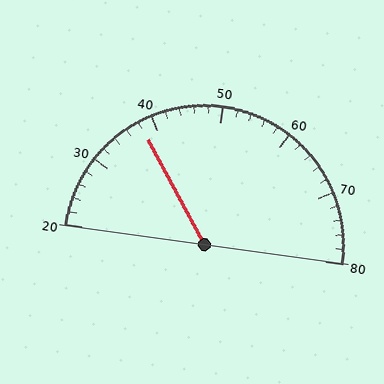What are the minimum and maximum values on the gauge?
The gauge ranges from 20 to 80.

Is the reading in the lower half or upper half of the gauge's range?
The reading is in the lower half of the range (20 to 80).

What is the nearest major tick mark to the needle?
The nearest major tick mark is 40.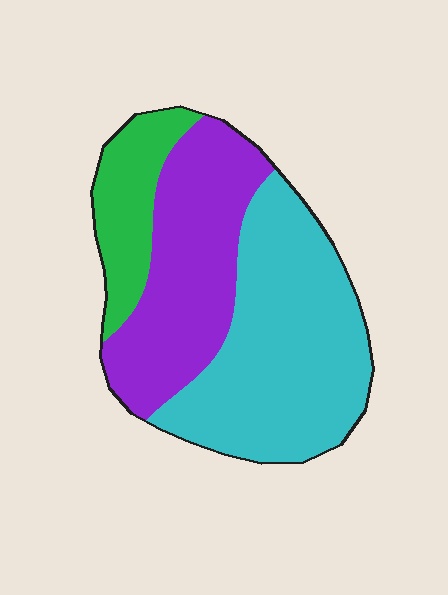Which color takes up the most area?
Cyan, at roughly 50%.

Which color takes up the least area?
Green, at roughly 15%.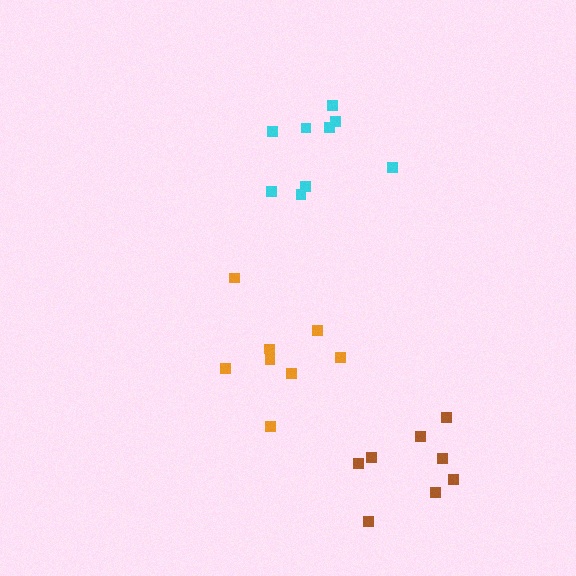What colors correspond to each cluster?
The clusters are colored: brown, orange, cyan.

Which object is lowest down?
The brown cluster is bottommost.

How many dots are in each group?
Group 1: 8 dots, Group 2: 8 dots, Group 3: 9 dots (25 total).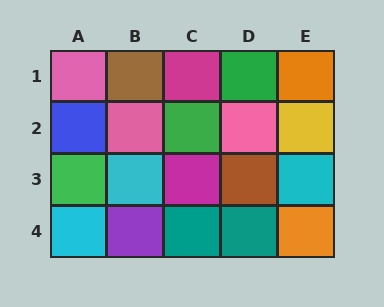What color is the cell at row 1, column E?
Orange.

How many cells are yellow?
1 cell is yellow.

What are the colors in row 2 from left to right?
Blue, pink, green, pink, yellow.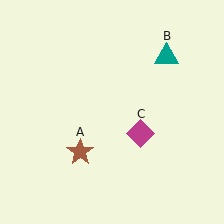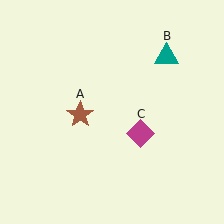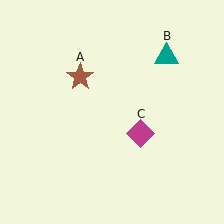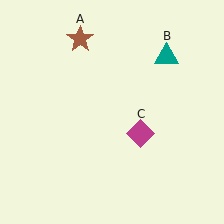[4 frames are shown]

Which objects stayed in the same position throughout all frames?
Teal triangle (object B) and magenta diamond (object C) remained stationary.